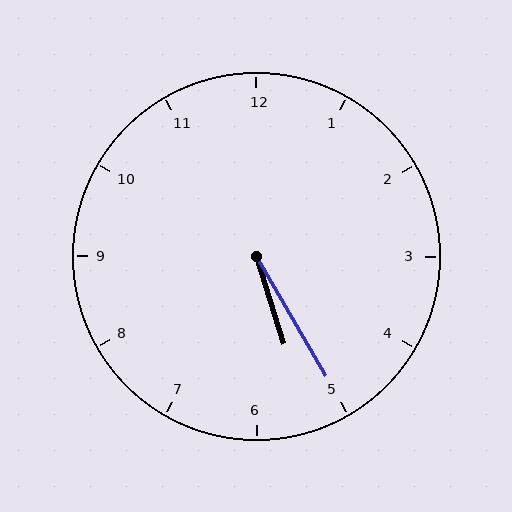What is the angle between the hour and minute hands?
Approximately 12 degrees.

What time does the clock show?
5:25.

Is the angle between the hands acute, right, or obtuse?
It is acute.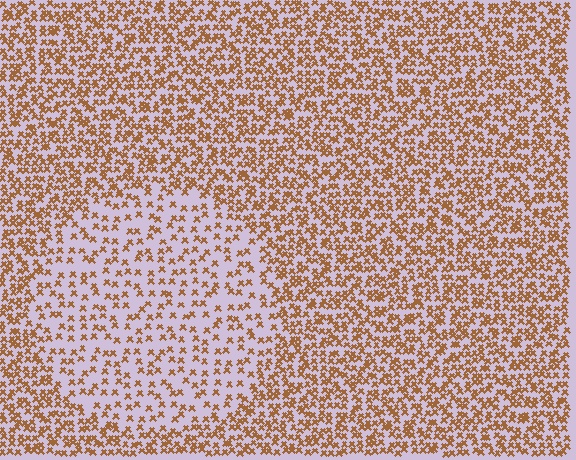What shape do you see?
I see a circle.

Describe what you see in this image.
The image contains small brown elements arranged at two different densities. A circle-shaped region is visible where the elements are less densely packed than the surrounding area.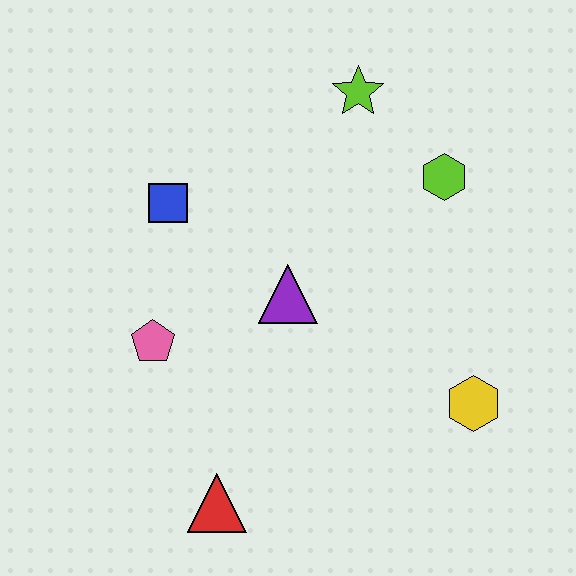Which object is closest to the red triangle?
The pink pentagon is closest to the red triangle.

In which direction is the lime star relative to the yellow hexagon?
The lime star is above the yellow hexagon.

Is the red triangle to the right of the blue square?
Yes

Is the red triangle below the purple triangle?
Yes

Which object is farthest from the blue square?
The yellow hexagon is farthest from the blue square.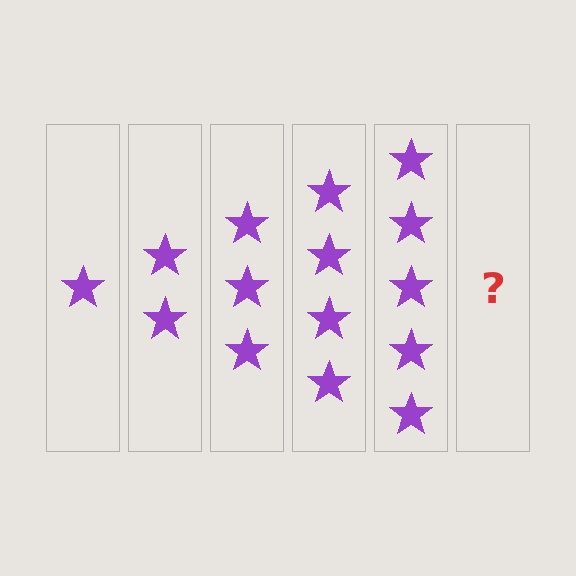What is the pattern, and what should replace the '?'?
The pattern is that each step adds one more star. The '?' should be 6 stars.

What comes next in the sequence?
The next element should be 6 stars.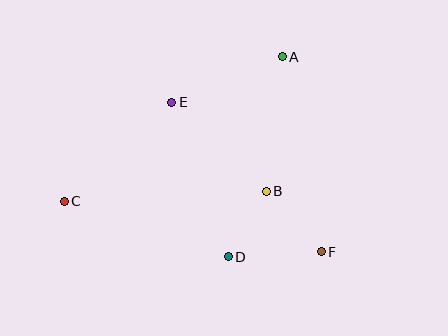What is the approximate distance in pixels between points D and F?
The distance between D and F is approximately 93 pixels.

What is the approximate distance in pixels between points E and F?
The distance between E and F is approximately 211 pixels.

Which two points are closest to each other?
Points B and D are closest to each other.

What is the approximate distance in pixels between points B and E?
The distance between B and E is approximately 130 pixels.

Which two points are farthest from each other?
Points C and F are farthest from each other.